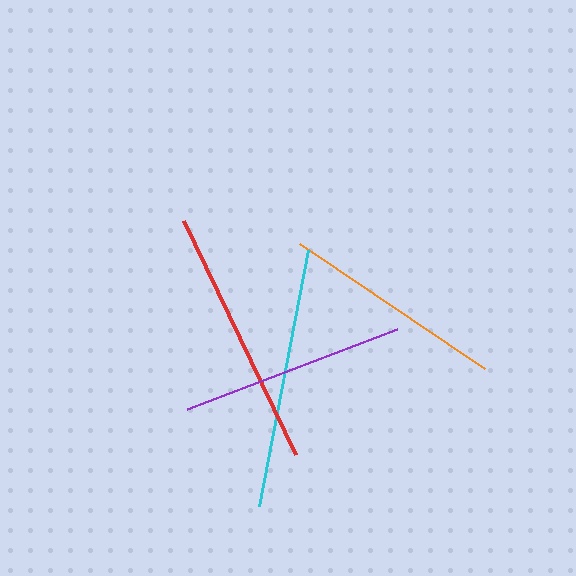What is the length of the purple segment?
The purple segment is approximately 225 pixels long.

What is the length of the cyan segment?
The cyan segment is approximately 261 pixels long.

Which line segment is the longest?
The cyan line is the longest at approximately 261 pixels.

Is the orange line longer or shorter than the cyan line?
The cyan line is longer than the orange line.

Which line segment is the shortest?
The orange line is the shortest at approximately 223 pixels.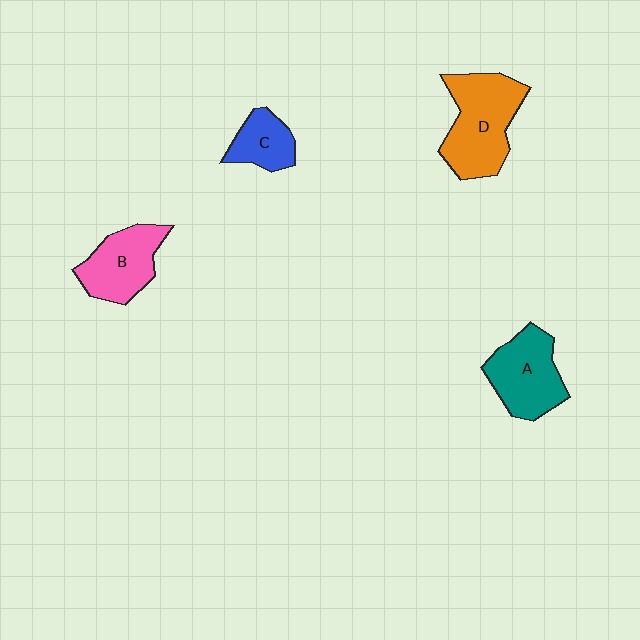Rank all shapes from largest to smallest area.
From largest to smallest: D (orange), A (teal), B (pink), C (blue).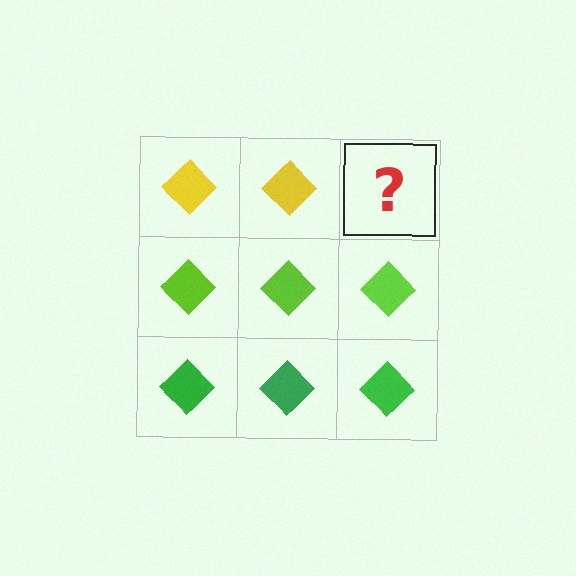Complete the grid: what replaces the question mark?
The question mark should be replaced with a yellow diamond.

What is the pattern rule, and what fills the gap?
The rule is that each row has a consistent color. The gap should be filled with a yellow diamond.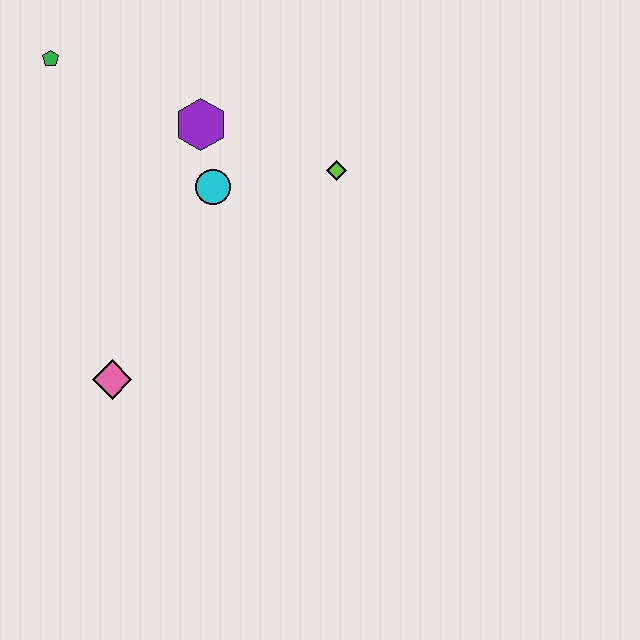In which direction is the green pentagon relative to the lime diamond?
The green pentagon is to the left of the lime diamond.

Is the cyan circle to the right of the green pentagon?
Yes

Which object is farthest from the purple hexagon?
The pink diamond is farthest from the purple hexagon.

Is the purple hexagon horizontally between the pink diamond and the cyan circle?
Yes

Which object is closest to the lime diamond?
The cyan circle is closest to the lime diamond.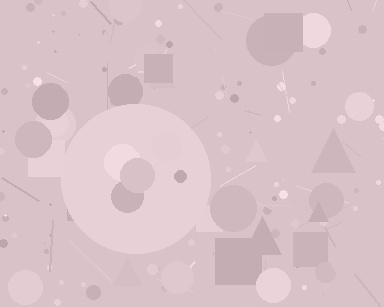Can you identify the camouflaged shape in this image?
The camouflaged shape is a circle.